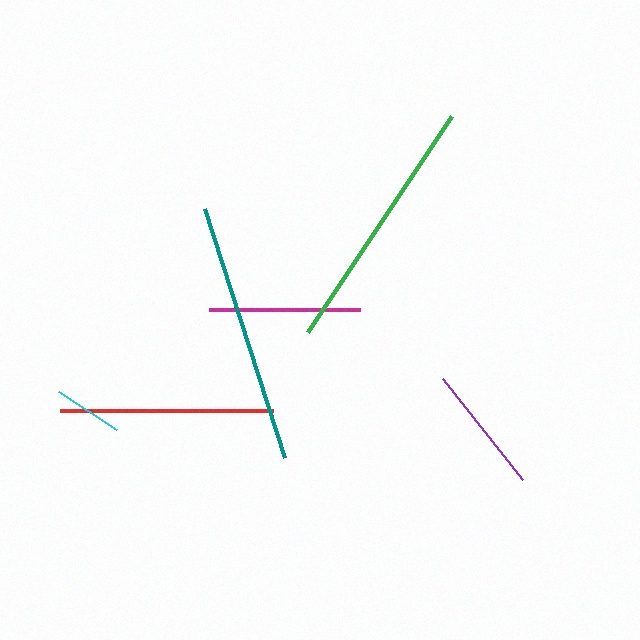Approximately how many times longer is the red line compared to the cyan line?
The red line is approximately 3.1 times the length of the cyan line.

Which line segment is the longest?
The teal line is the longest at approximately 262 pixels.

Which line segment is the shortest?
The cyan line is the shortest at approximately 69 pixels.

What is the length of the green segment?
The green segment is approximately 260 pixels long.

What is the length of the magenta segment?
The magenta segment is approximately 151 pixels long.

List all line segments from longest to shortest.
From longest to shortest: teal, green, red, magenta, purple, cyan.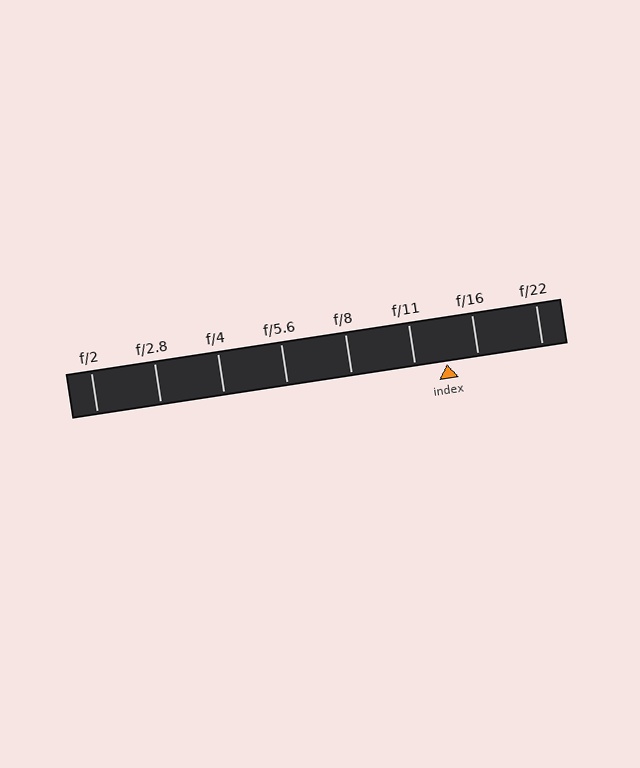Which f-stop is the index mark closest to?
The index mark is closest to f/16.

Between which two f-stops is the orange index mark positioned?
The index mark is between f/11 and f/16.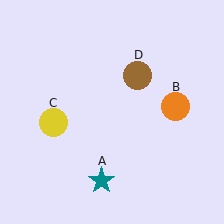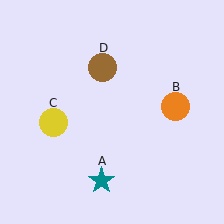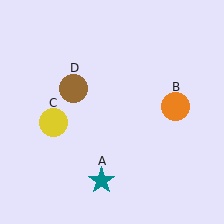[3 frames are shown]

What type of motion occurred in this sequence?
The brown circle (object D) rotated counterclockwise around the center of the scene.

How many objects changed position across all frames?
1 object changed position: brown circle (object D).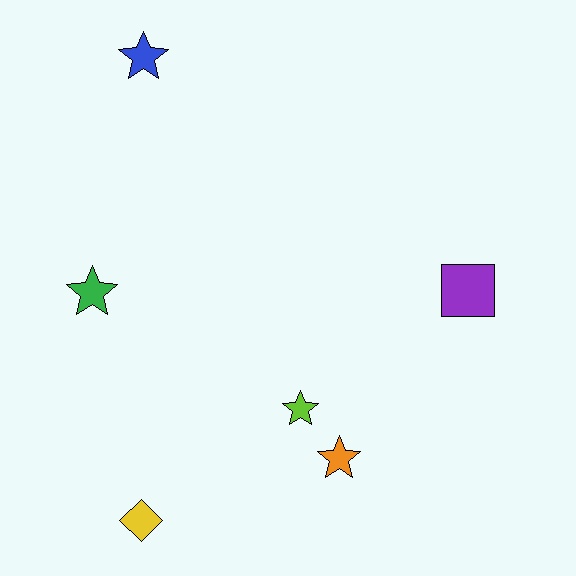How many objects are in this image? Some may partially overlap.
There are 6 objects.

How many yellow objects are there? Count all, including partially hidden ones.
There is 1 yellow object.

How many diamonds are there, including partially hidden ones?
There is 1 diamond.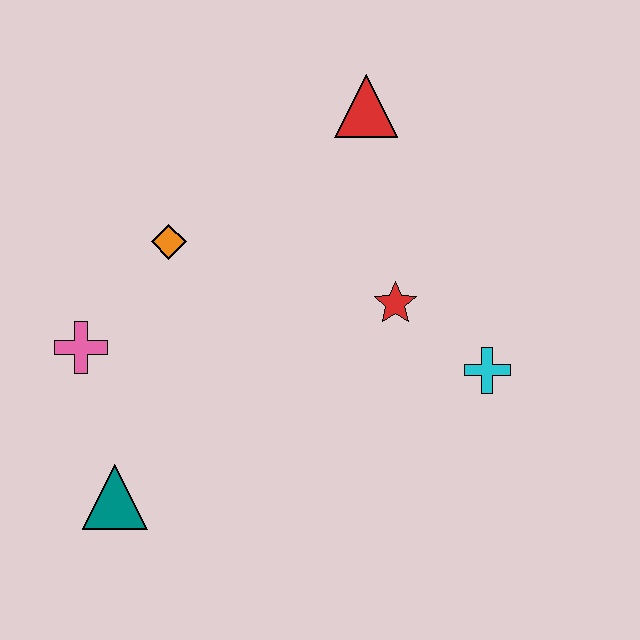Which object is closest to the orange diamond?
The pink cross is closest to the orange diamond.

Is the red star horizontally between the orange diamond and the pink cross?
No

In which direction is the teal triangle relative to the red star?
The teal triangle is to the left of the red star.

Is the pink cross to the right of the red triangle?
No